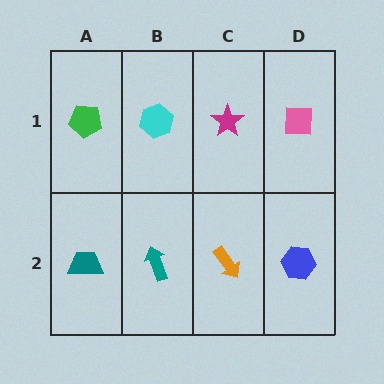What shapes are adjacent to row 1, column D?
A blue hexagon (row 2, column D), a magenta star (row 1, column C).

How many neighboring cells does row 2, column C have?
3.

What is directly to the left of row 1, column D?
A magenta star.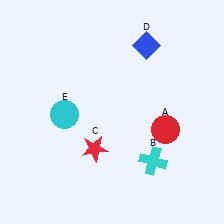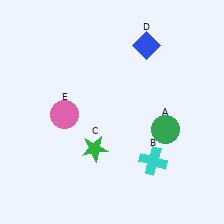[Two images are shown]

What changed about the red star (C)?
In Image 1, C is red. In Image 2, it changed to green.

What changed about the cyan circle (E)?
In Image 1, E is cyan. In Image 2, it changed to pink.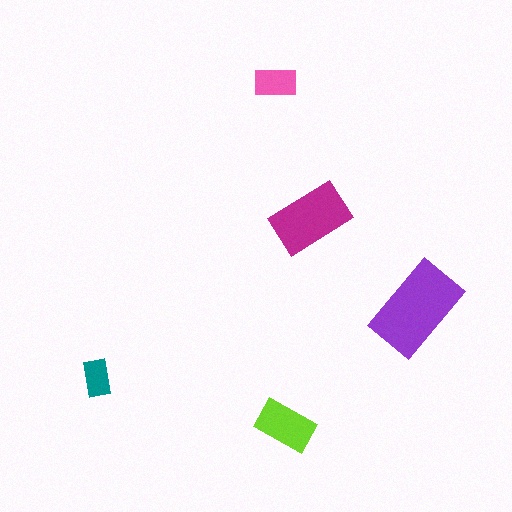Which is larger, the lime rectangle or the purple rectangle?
The purple one.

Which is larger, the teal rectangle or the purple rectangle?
The purple one.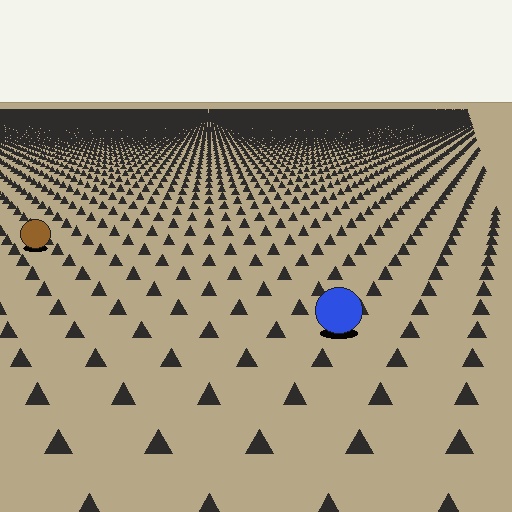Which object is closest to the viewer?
The blue circle is closest. The texture marks near it are larger and more spread out.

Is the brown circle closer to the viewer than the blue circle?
No. The blue circle is closer — you can tell from the texture gradient: the ground texture is coarser near it.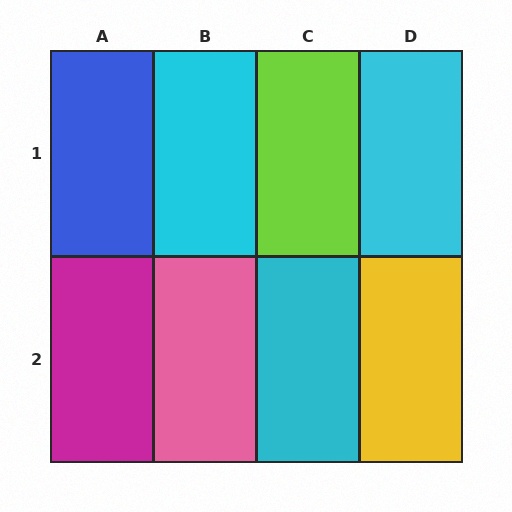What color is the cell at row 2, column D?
Yellow.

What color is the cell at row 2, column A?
Magenta.